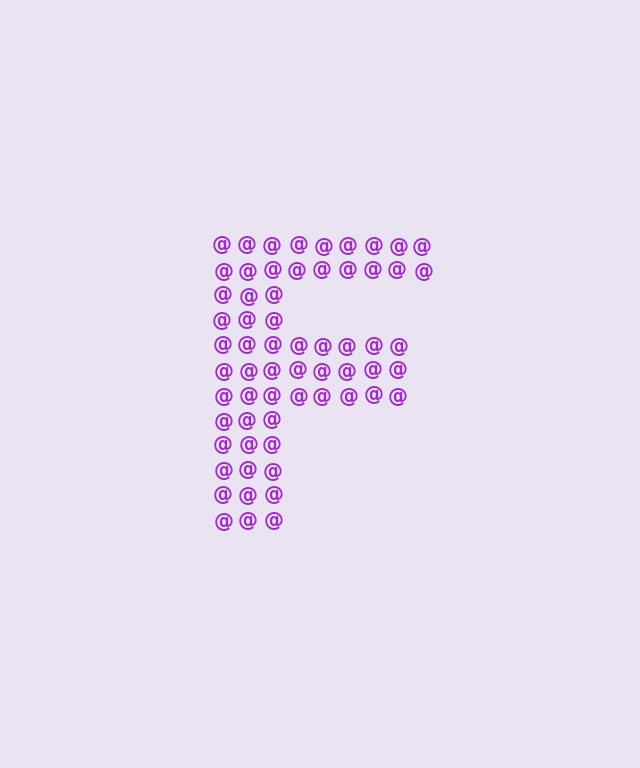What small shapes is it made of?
It is made of small at signs.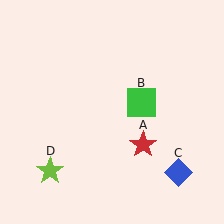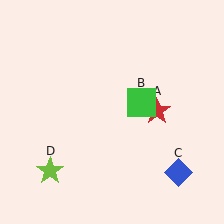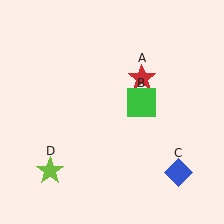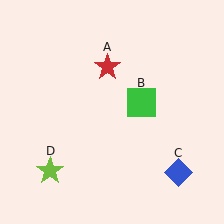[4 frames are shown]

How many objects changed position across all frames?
1 object changed position: red star (object A).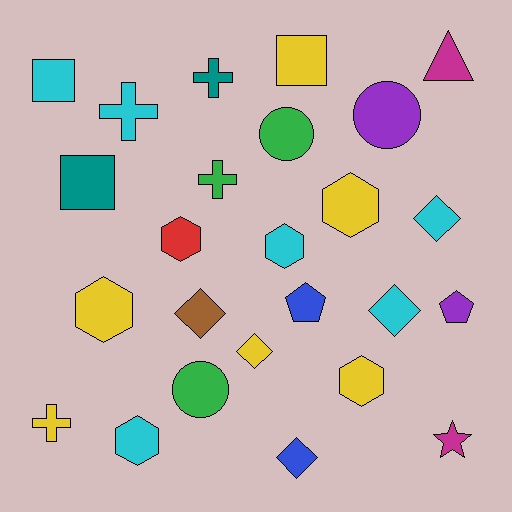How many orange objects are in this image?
There are no orange objects.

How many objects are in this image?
There are 25 objects.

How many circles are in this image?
There are 3 circles.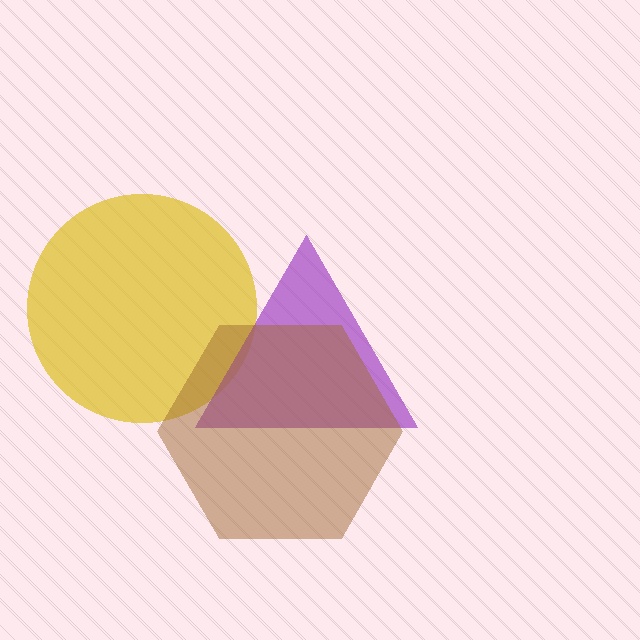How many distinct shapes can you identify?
There are 3 distinct shapes: a yellow circle, a purple triangle, a brown hexagon.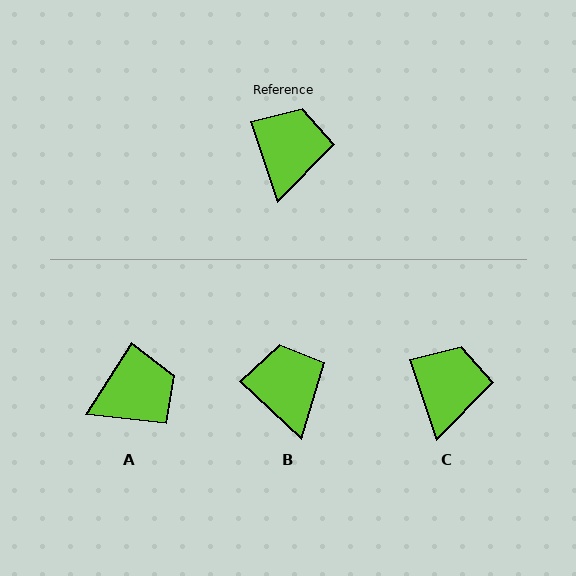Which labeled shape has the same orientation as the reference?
C.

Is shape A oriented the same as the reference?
No, it is off by about 52 degrees.